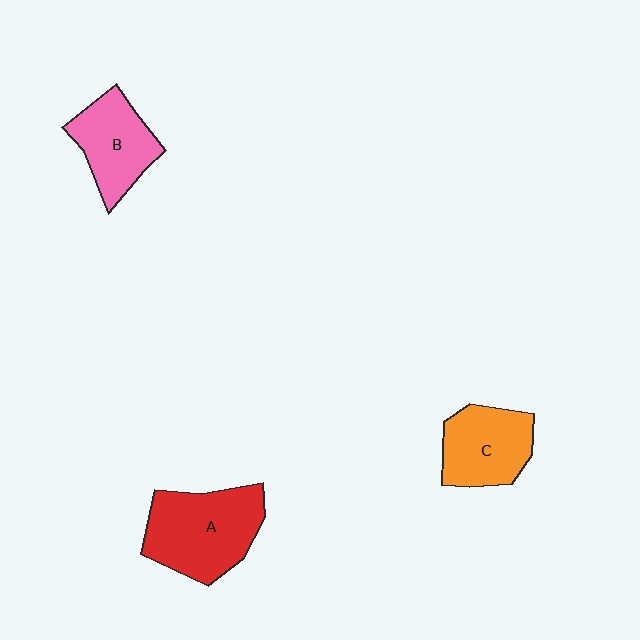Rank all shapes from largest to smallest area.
From largest to smallest: A (red), C (orange), B (pink).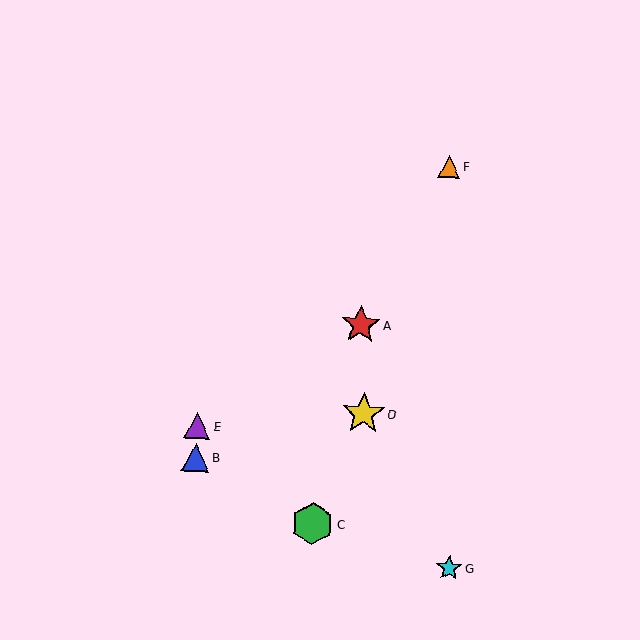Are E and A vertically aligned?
No, E is at x≈197 and A is at x≈361.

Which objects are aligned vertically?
Objects B, E are aligned vertically.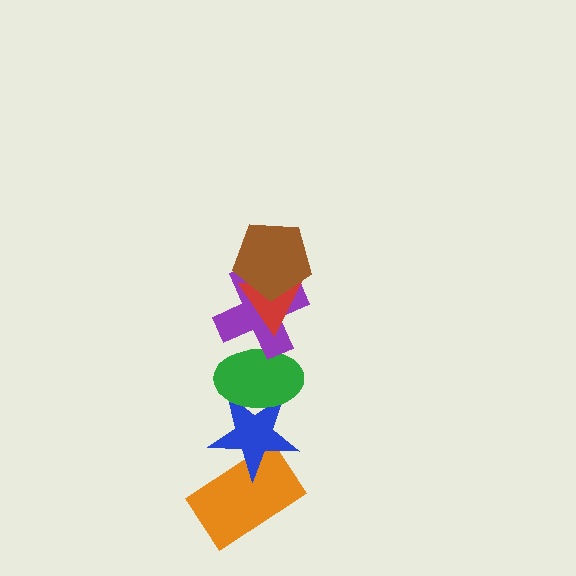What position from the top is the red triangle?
The red triangle is 2nd from the top.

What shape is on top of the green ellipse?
The purple cross is on top of the green ellipse.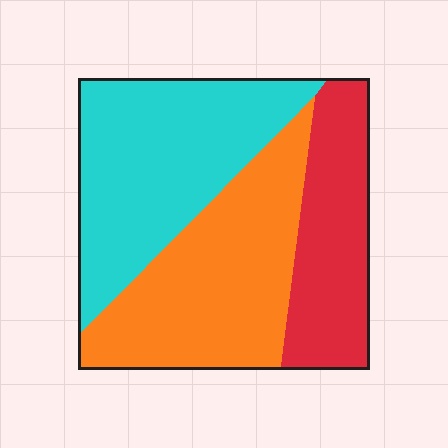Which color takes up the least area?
Red, at roughly 25%.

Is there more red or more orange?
Orange.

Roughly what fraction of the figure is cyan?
Cyan covers about 40% of the figure.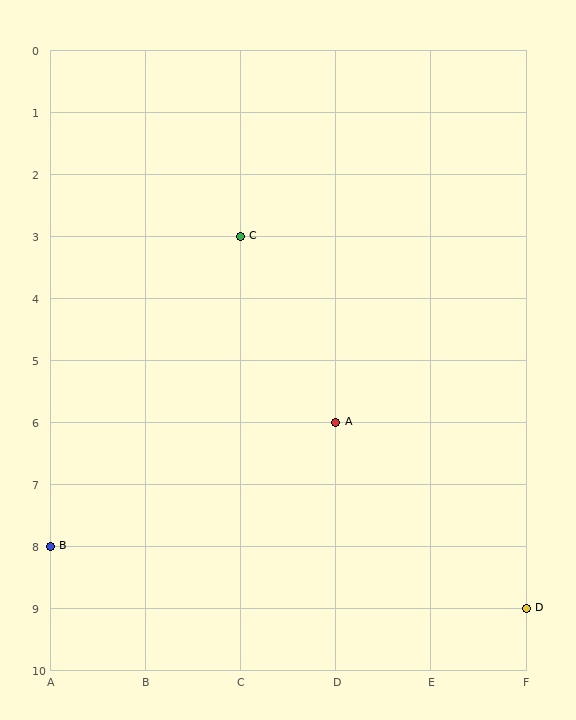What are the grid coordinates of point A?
Point A is at grid coordinates (D, 6).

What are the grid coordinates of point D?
Point D is at grid coordinates (F, 9).